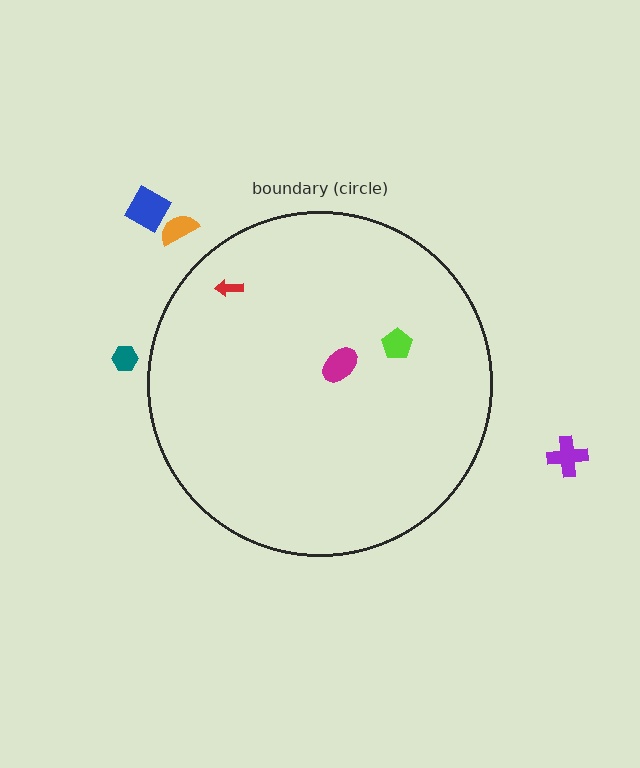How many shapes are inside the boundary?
3 inside, 4 outside.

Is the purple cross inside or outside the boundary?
Outside.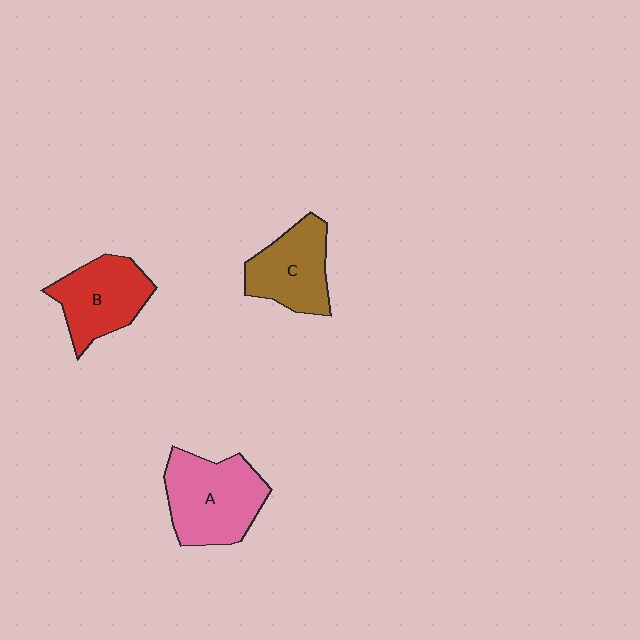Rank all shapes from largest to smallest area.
From largest to smallest: A (pink), B (red), C (brown).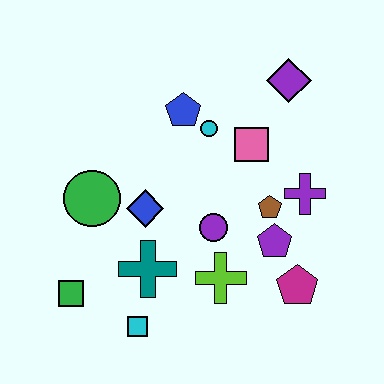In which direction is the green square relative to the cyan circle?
The green square is below the cyan circle.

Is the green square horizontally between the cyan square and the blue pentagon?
No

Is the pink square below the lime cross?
No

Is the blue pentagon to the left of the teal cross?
No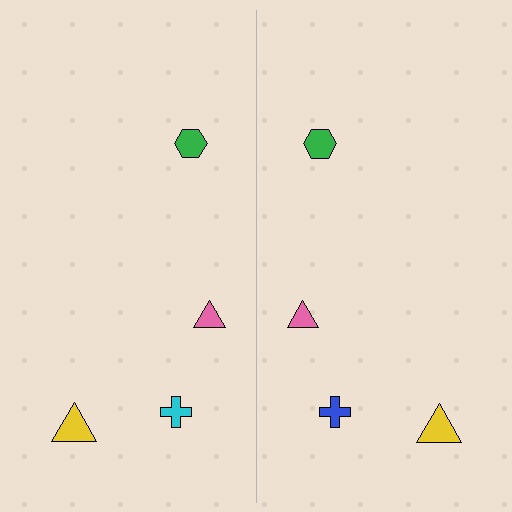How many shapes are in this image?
There are 8 shapes in this image.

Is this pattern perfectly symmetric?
No, the pattern is not perfectly symmetric. The blue cross on the right side breaks the symmetry — its mirror counterpart is cyan.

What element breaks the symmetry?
The blue cross on the right side breaks the symmetry — its mirror counterpart is cyan.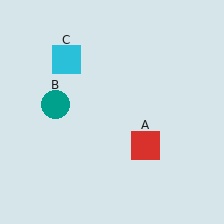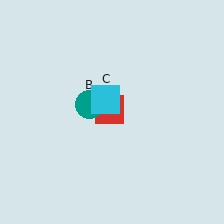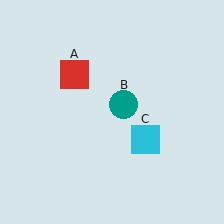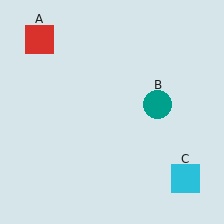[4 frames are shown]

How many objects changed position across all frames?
3 objects changed position: red square (object A), teal circle (object B), cyan square (object C).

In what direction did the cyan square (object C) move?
The cyan square (object C) moved down and to the right.